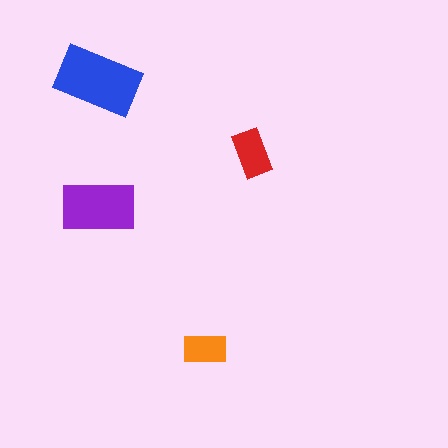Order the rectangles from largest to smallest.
the blue one, the purple one, the red one, the orange one.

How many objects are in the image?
There are 4 objects in the image.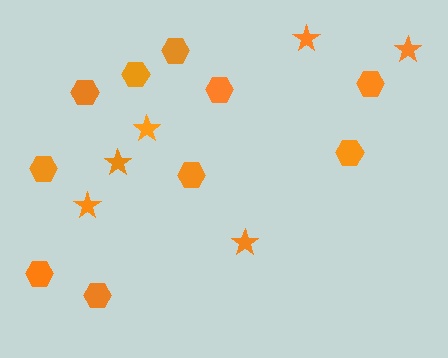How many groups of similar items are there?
There are 2 groups: one group of hexagons (10) and one group of stars (6).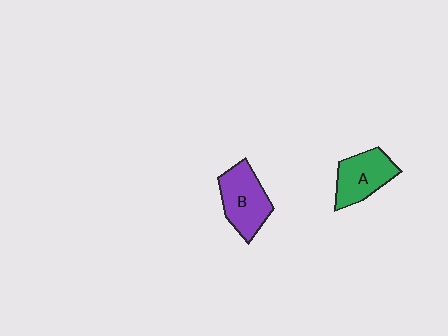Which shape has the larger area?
Shape B (purple).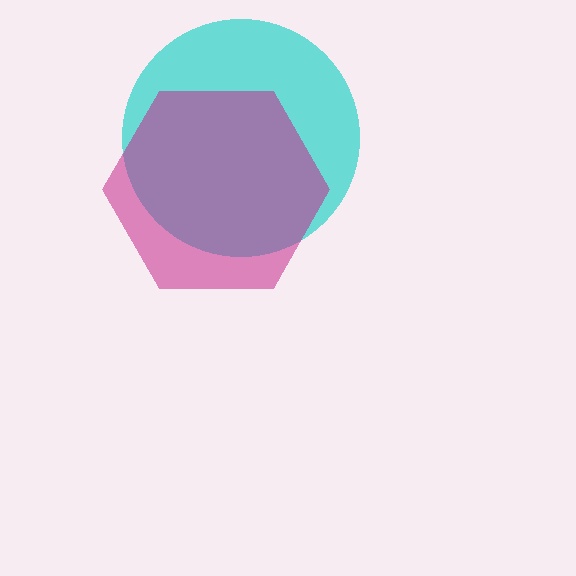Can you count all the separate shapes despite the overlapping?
Yes, there are 2 separate shapes.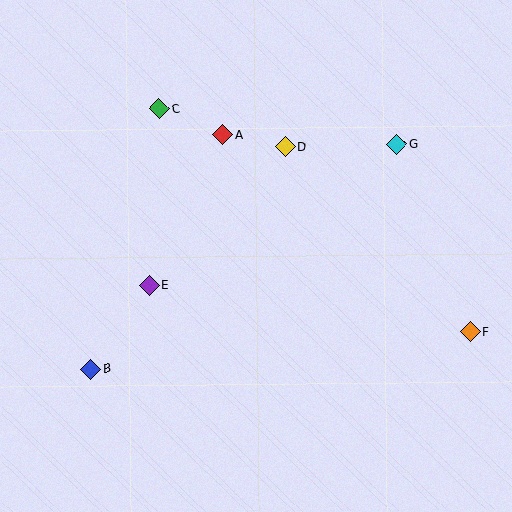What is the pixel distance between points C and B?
The distance between C and B is 269 pixels.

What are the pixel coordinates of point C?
Point C is at (159, 109).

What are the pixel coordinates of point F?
Point F is at (470, 331).